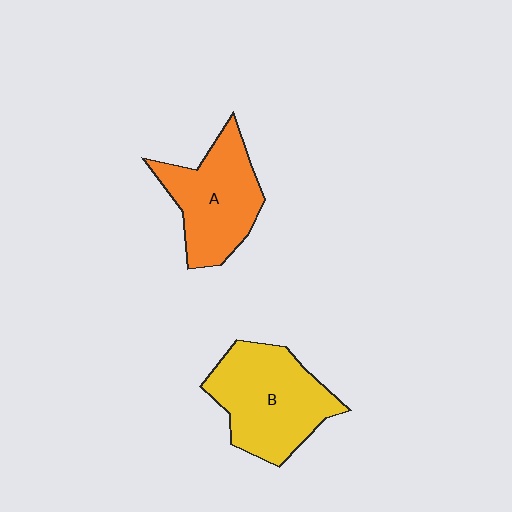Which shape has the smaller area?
Shape A (orange).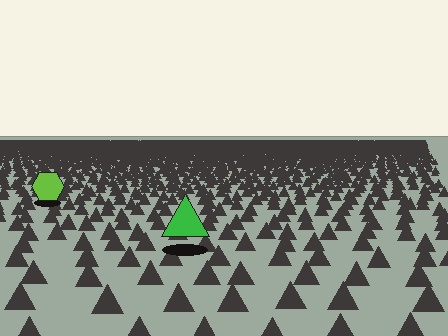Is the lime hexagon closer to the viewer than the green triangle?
No. The green triangle is closer — you can tell from the texture gradient: the ground texture is coarser near it.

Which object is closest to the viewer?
The green triangle is closest. The texture marks near it are larger and more spread out.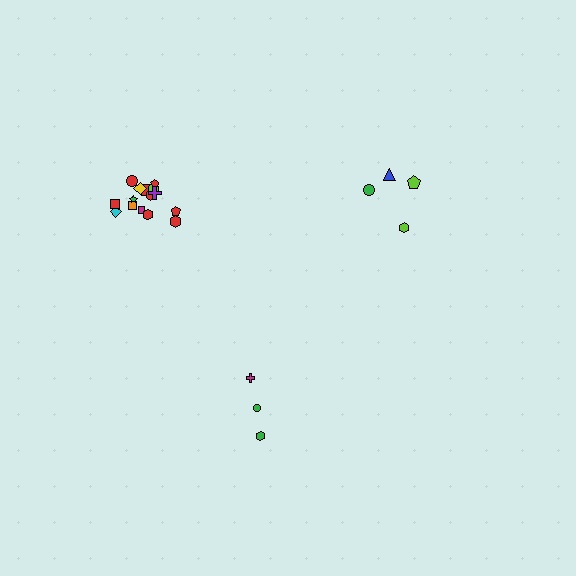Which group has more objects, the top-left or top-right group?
The top-left group.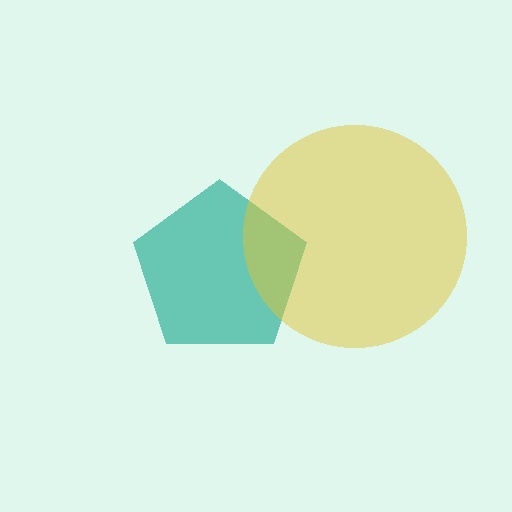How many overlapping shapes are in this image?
There are 2 overlapping shapes in the image.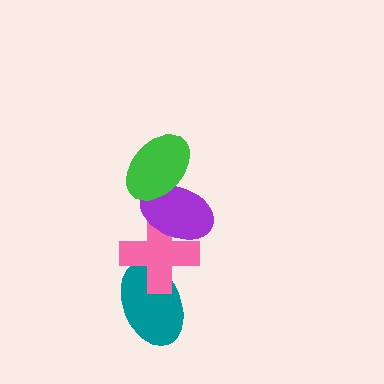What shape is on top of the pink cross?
The purple ellipse is on top of the pink cross.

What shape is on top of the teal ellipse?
The pink cross is on top of the teal ellipse.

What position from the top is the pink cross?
The pink cross is 3rd from the top.